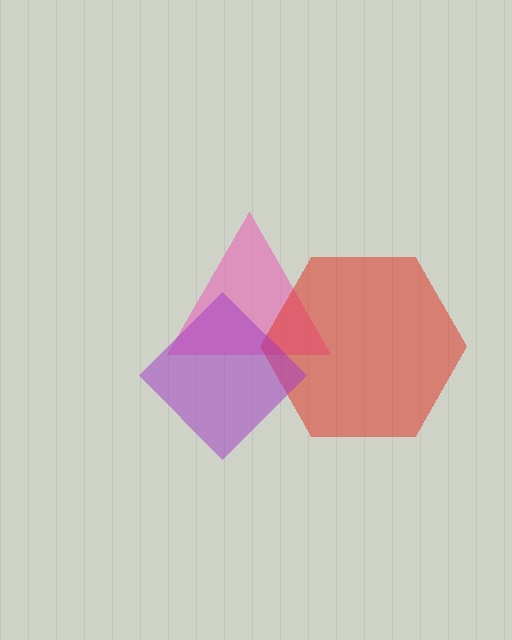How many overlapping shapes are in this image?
There are 3 overlapping shapes in the image.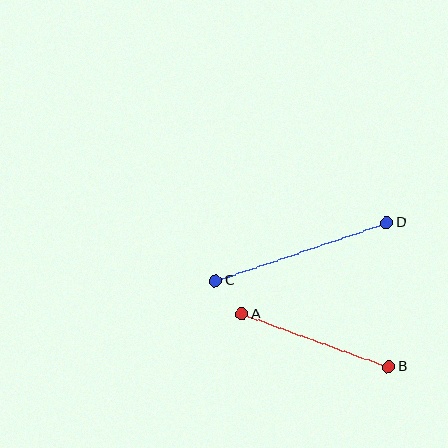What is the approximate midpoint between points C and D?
The midpoint is at approximately (301, 252) pixels.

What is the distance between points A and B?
The distance is approximately 156 pixels.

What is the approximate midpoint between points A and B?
The midpoint is at approximately (315, 340) pixels.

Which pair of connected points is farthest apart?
Points C and D are farthest apart.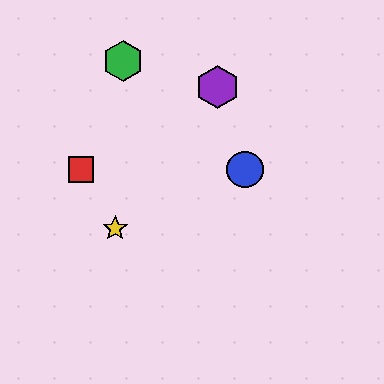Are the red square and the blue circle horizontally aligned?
Yes, both are at y≈169.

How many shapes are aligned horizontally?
2 shapes (the red square, the blue circle) are aligned horizontally.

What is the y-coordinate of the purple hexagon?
The purple hexagon is at y≈87.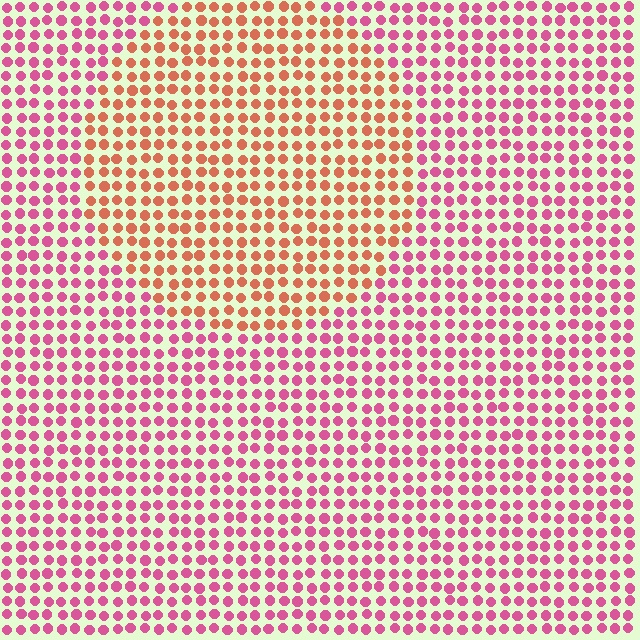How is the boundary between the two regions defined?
The boundary is defined purely by a slight shift in hue (about 43 degrees). Spacing, size, and orientation are identical on both sides.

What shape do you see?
I see a circle.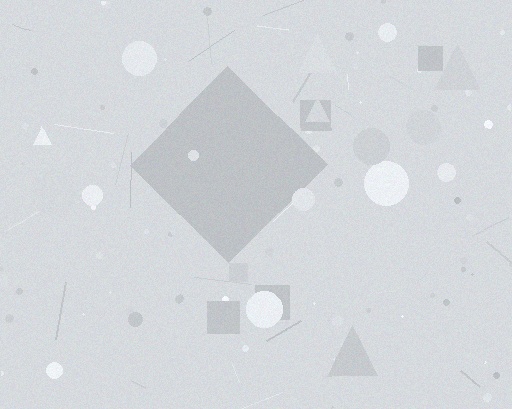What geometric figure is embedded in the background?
A diamond is embedded in the background.